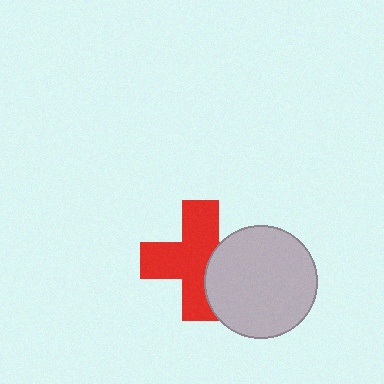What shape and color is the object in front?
The object in front is a light gray circle.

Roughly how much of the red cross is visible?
Most of it is visible (roughly 69%).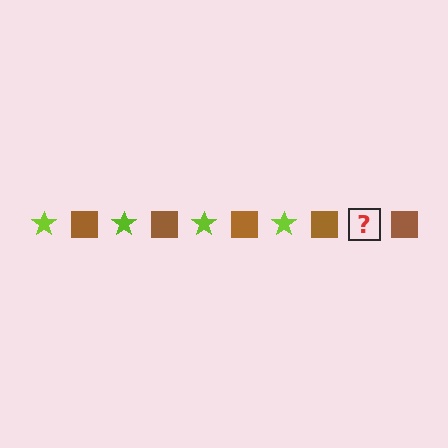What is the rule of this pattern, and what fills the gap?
The rule is that the pattern alternates between lime star and brown square. The gap should be filled with a lime star.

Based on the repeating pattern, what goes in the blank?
The blank should be a lime star.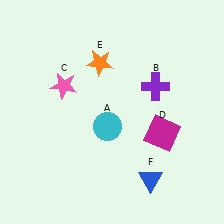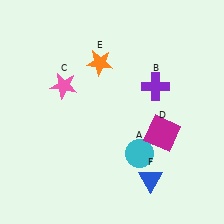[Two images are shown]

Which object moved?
The cyan circle (A) moved right.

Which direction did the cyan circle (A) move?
The cyan circle (A) moved right.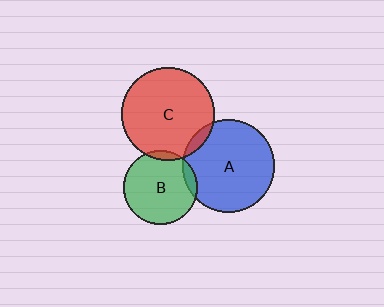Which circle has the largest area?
Circle C (red).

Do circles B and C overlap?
Yes.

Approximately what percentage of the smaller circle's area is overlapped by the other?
Approximately 5%.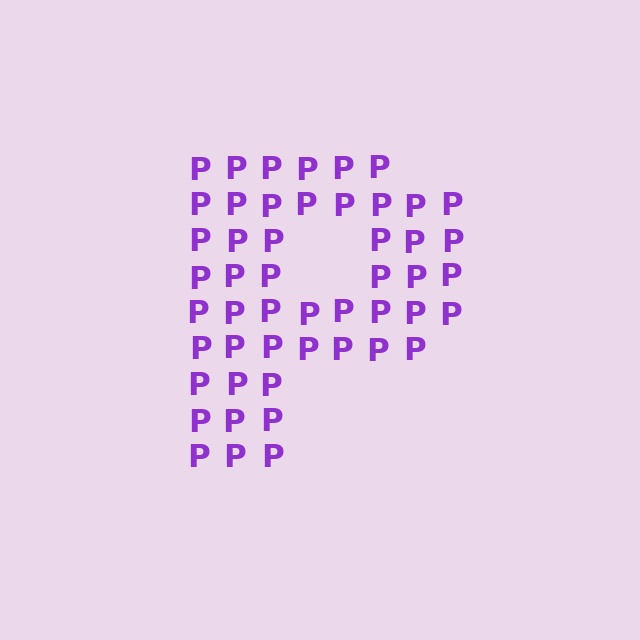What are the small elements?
The small elements are letter P's.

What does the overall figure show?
The overall figure shows the letter P.